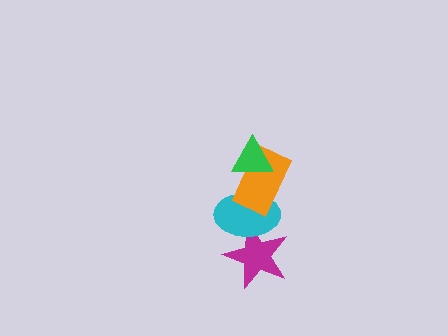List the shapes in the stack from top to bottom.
From top to bottom: the green triangle, the orange rectangle, the cyan ellipse, the magenta star.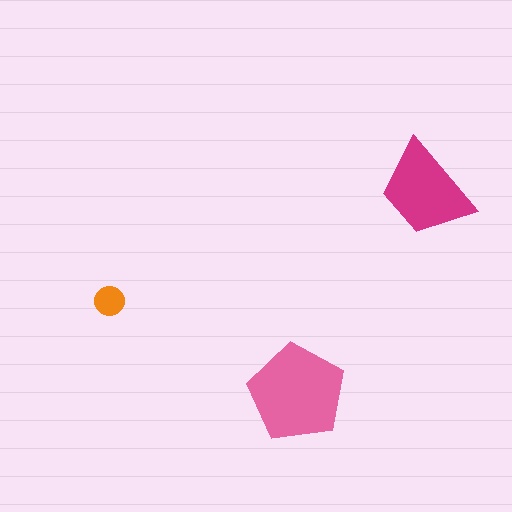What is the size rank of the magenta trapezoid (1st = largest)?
2nd.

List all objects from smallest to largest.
The orange circle, the magenta trapezoid, the pink pentagon.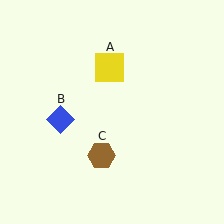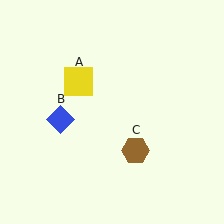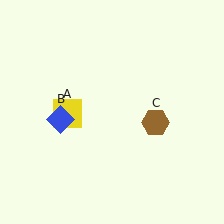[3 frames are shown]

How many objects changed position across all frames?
2 objects changed position: yellow square (object A), brown hexagon (object C).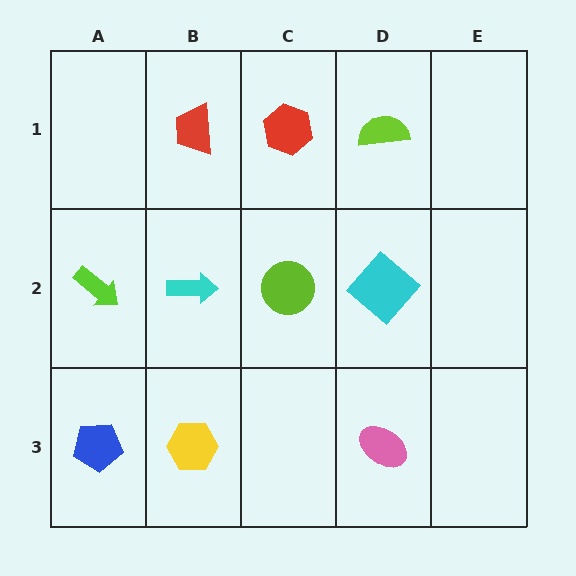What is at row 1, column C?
A red hexagon.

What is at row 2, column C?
A lime circle.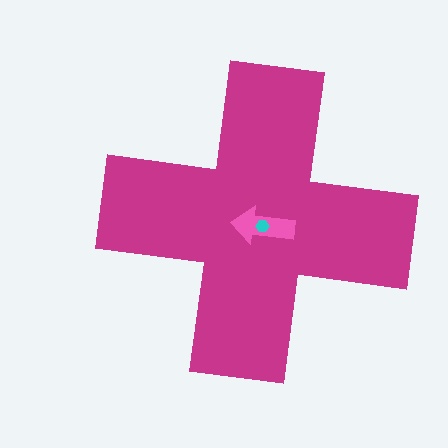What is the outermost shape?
The magenta cross.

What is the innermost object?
The cyan hexagon.